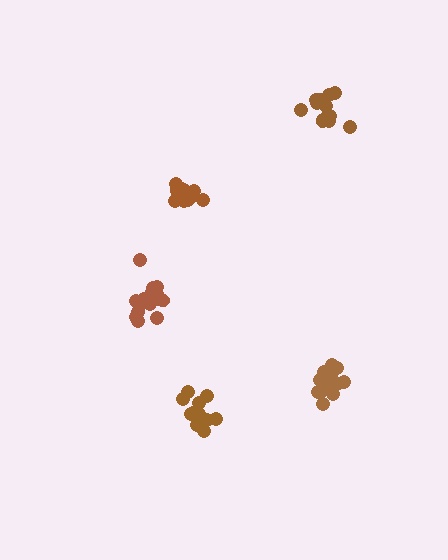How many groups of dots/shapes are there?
There are 5 groups.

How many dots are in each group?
Group 1: 18 dots, Group 2: 13 dots, Group 3: 13 dots, Group 4: 13 dots, Group 5: 18 dots (75 total).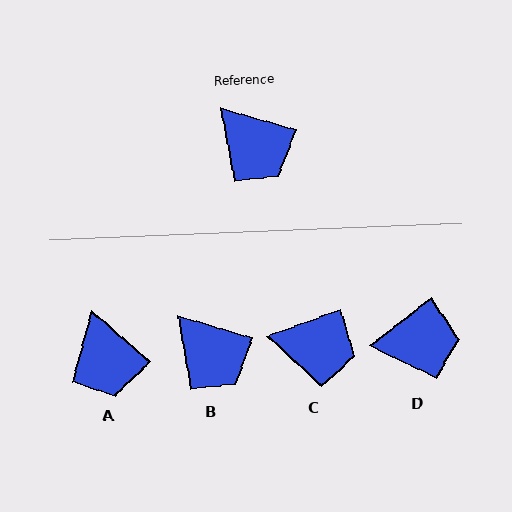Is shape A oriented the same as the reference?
No, it is off by about 25 degrees.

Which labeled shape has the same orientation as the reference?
B.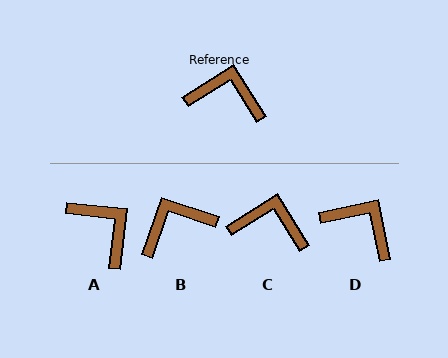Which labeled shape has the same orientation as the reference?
C.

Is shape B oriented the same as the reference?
No, it is off by about 39 degrees.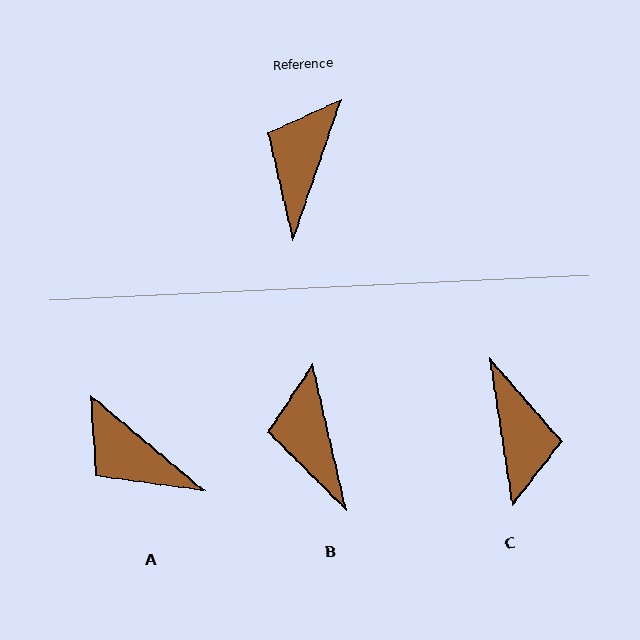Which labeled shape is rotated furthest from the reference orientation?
C, about 152 degrees away.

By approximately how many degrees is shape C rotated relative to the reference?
Approximately 152 degrees clockwise.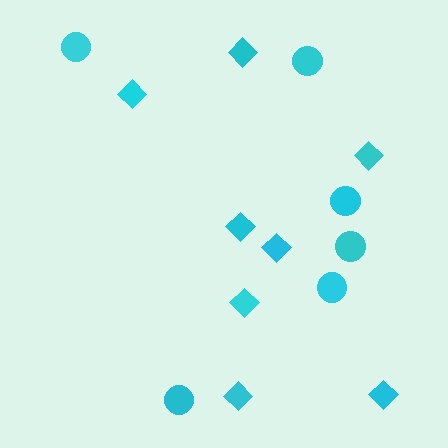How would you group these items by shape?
There are 2 groups: one group of circles (6) and one group of diamonds (8).